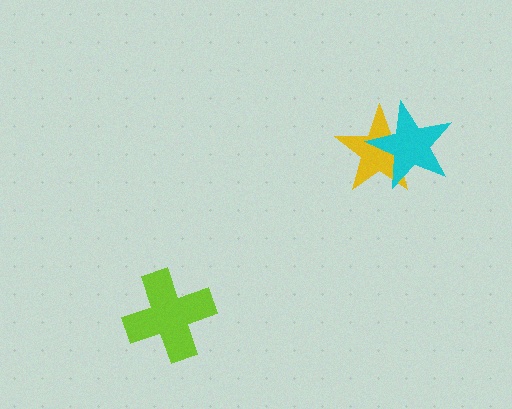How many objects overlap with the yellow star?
1 object overlaps with the yellow star.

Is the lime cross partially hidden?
No, no other shape covers it.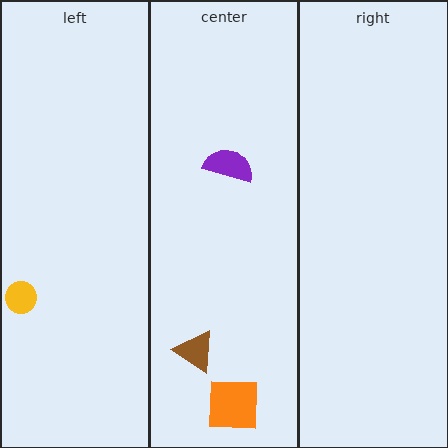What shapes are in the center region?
The purple semicircle, the brown triangle, the orange square.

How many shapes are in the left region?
1.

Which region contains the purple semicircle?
The center region.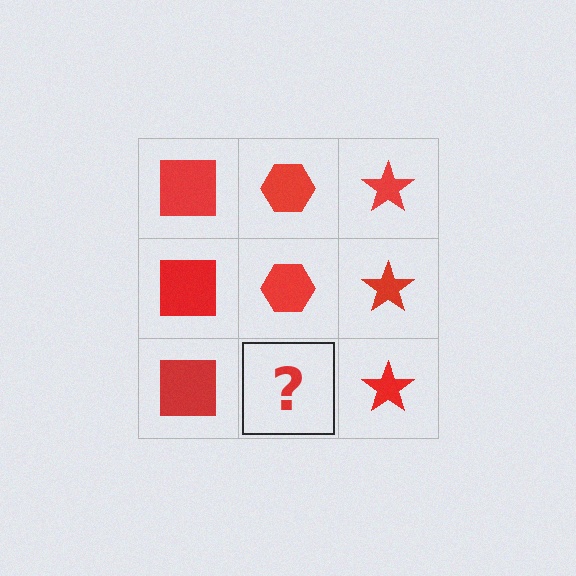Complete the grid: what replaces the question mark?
The question mark should be replaced with a red hexagon.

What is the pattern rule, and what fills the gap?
The rule is that each column has a consistent shape. The gap should be filled with a red hexagon.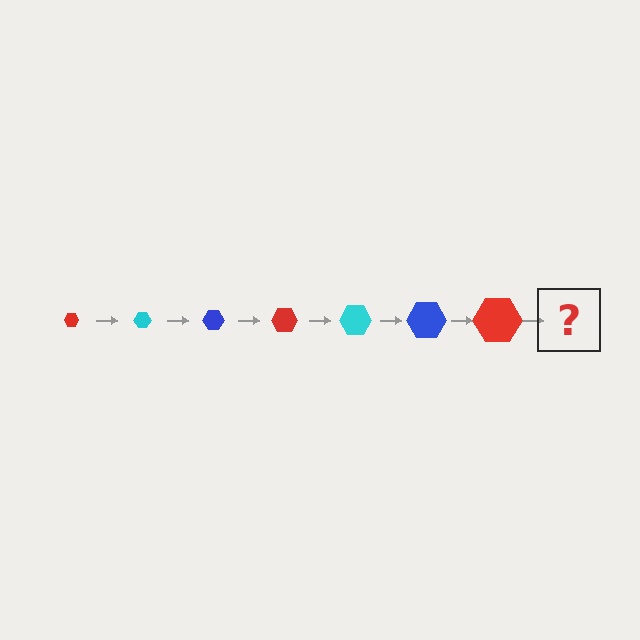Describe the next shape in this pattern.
It should be a cyan hexagon, larger than the previous one.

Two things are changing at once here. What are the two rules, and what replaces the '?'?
The two rules are that the hexagon grows larger each step and the color cycles through red, cyan, and blue. The '?' should be a cyan hexagon, larger than the previous one.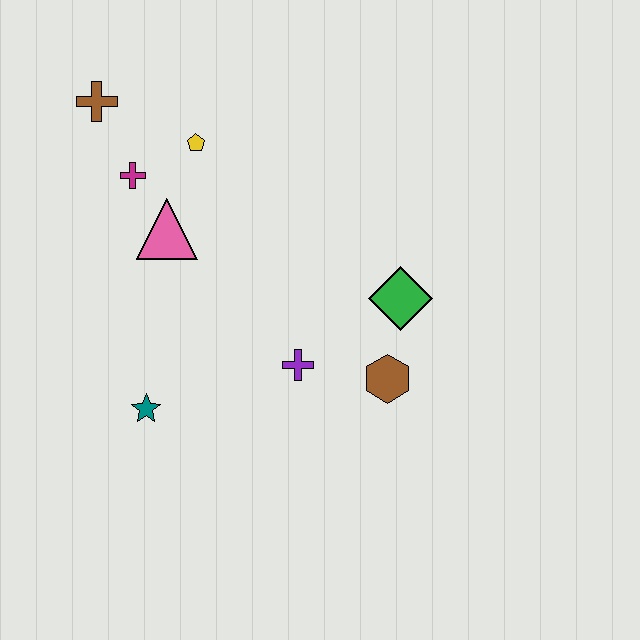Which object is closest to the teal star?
The purple cross is closest to the teal star.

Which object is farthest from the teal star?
The brown cross is farthest from the teal star.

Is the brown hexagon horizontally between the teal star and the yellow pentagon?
No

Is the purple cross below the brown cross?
Yes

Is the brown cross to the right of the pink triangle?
No